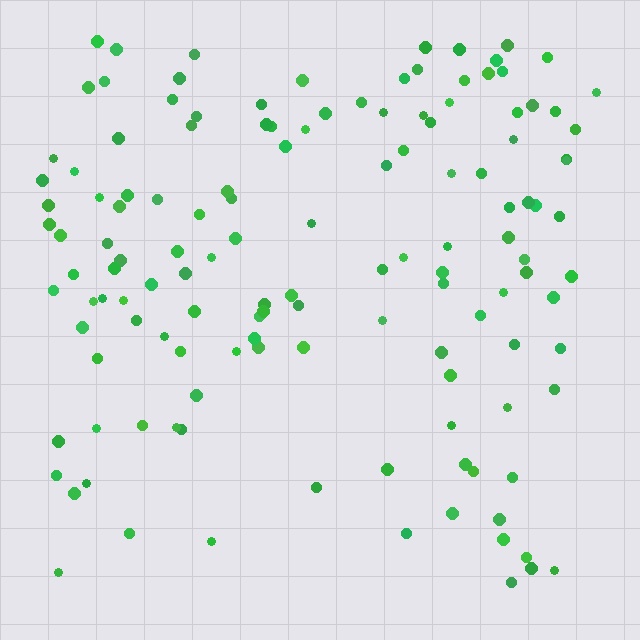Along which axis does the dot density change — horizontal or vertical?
Vertical.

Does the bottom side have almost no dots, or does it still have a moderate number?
Still a moderate number, just noticeably fewer than the top.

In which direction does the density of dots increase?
From bottom to top, with the top side densest.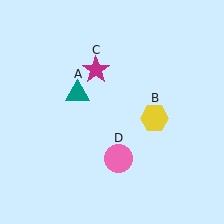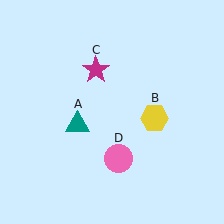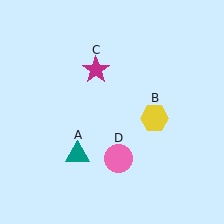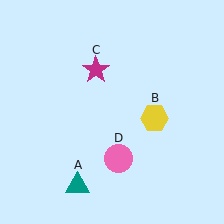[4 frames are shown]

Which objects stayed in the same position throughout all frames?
Yellow hexagon (object B) and magenta star (object C) and pink circle (object D) remained stationary.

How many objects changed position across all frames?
1 object changed position: teal triangle (object A).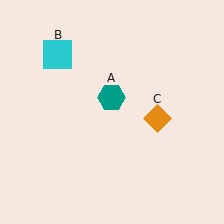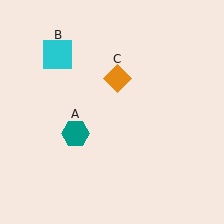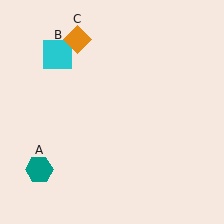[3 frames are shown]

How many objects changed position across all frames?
2 objects changed position: teal hexagon (object A), orange diamond (object C).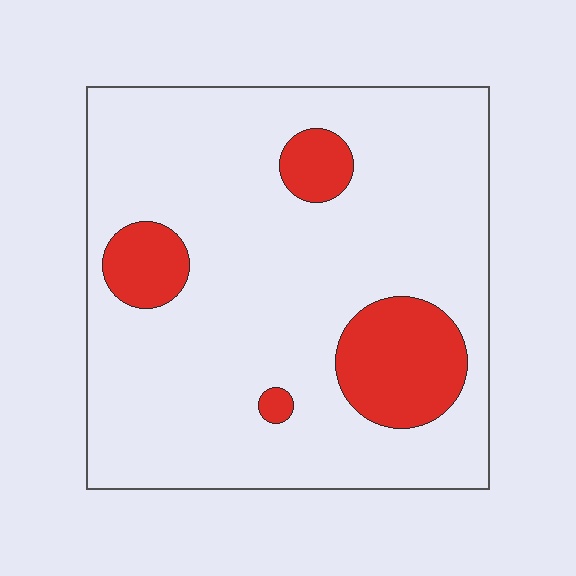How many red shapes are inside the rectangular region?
4.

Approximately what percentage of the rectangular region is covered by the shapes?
Approximately 15%.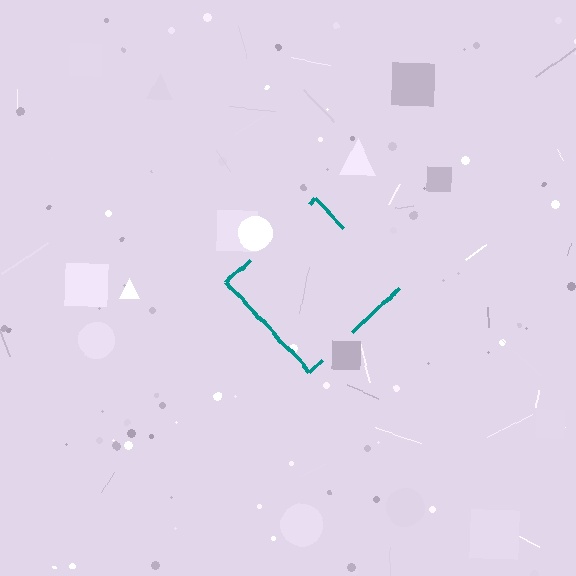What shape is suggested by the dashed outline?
The dashed outline suggests a diamond.